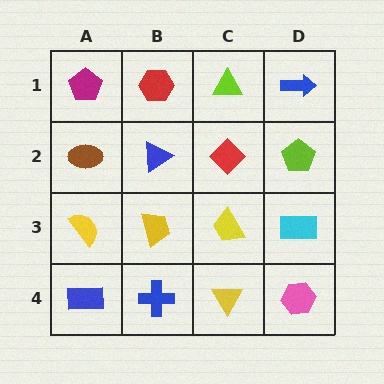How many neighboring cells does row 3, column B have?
4.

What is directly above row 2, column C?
A lime triangle.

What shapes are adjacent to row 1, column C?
A red diamond (row 2, column C), a red hexagon (row 1, column B), a blue arrow (row 1, column D).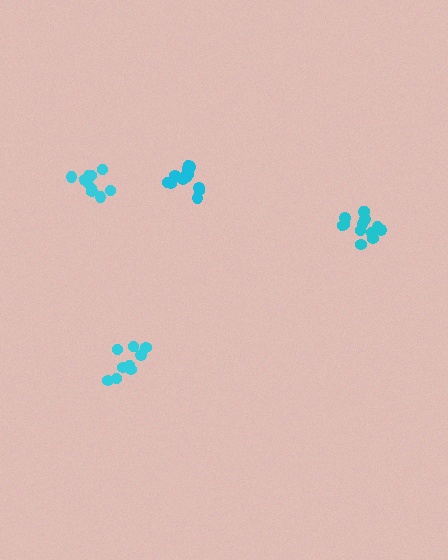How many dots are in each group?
Group 1: 13 dots, Group 2: 11 dots, Group 3: 9 dots, Group 4: 13 dots (46 total).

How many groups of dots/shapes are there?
There are 4 groups.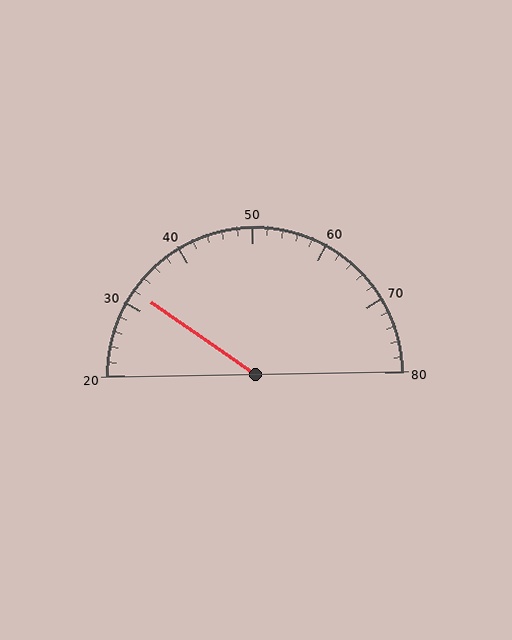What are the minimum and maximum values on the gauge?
The gauge ranges from 20 to 80.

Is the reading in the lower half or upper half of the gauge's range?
The reading is in the lower half of the range (20 to 80).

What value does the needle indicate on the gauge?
The needle indicates approximately 32.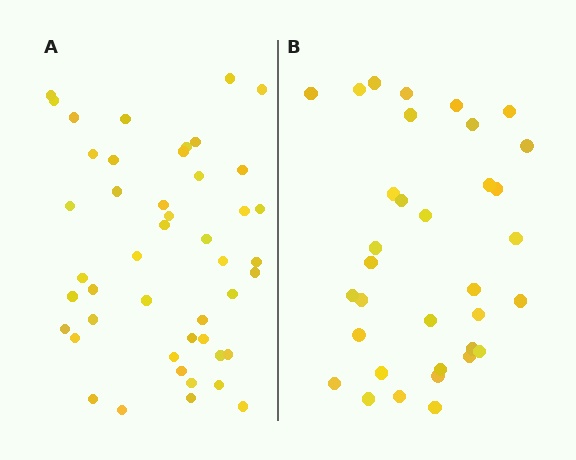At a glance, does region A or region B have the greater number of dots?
Region A (the left region) has more dots.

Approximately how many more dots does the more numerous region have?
Region A has roughly 12 or so more dots than region B.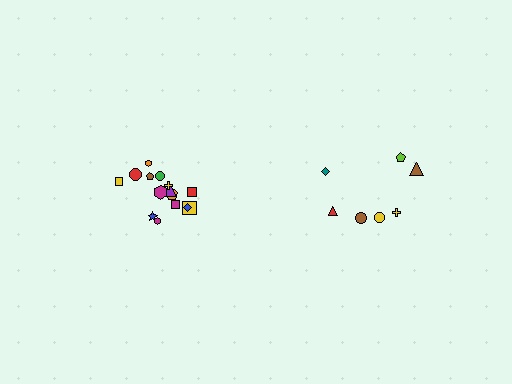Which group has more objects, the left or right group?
The left group.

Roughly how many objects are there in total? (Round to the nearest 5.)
Roughly 20 objects in total.